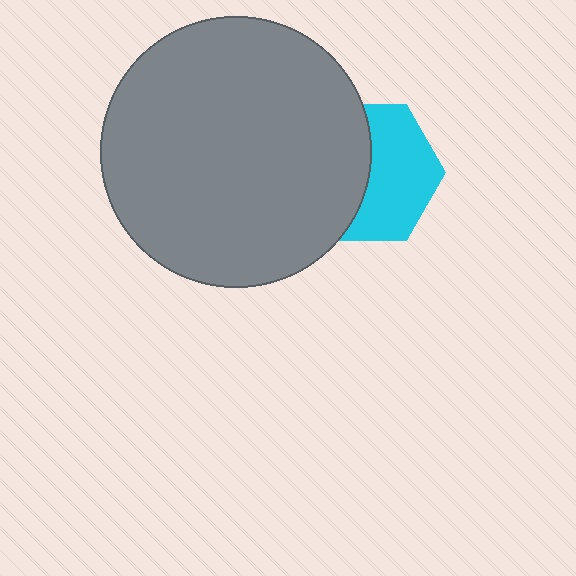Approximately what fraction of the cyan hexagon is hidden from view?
Roughly 48% of the cyan hexagon is hidden behind the gray circle.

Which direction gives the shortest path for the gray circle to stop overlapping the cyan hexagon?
Moving left gives the shortest separation.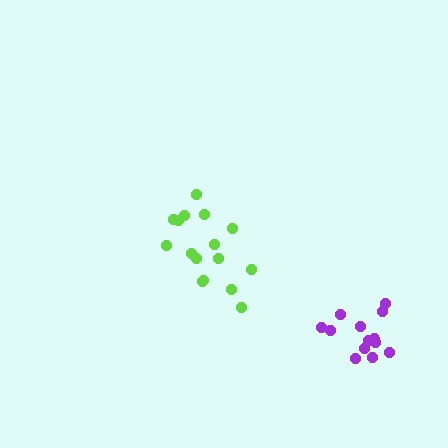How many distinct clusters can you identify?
There are 2 distinct clusters.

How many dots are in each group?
Group 1: 16 dots, Group 2: 13 dots (29 total).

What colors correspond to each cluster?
The clusters are colored: lime, purple.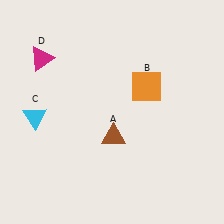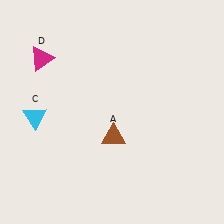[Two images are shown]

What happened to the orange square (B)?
The orange square (B) was removed in Image 2. It was in the top-right area of Image 1.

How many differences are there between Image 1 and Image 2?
There is 1 difference between the two images.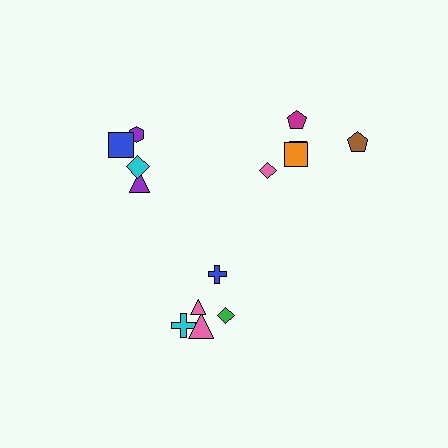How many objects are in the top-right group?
There are 6 objects.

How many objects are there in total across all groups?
There are 15 objects.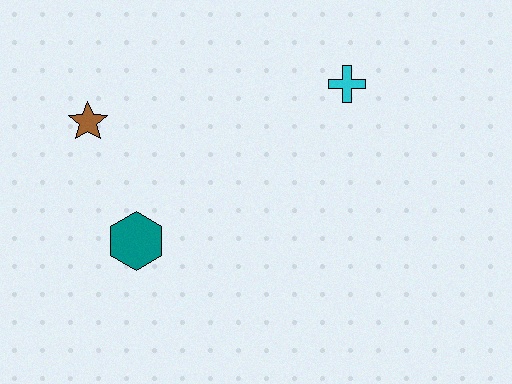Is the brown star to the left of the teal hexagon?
Yes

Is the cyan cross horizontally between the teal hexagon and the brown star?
No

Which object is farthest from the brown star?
The cyan cross is farthest from the brown star.